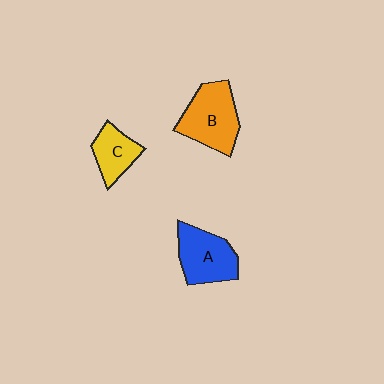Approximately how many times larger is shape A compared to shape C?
Approximately 1.5 times.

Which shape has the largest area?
Shape B (orange).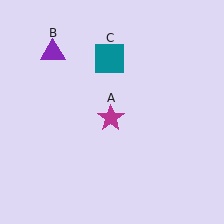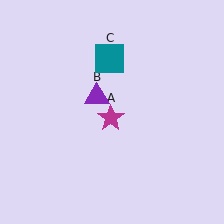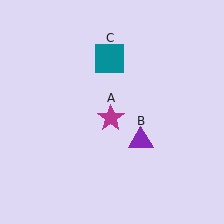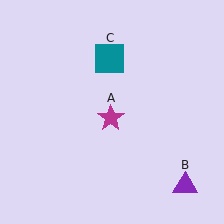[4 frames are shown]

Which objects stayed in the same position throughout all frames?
Magenta star (object A) and teal square (object C) remained stationary.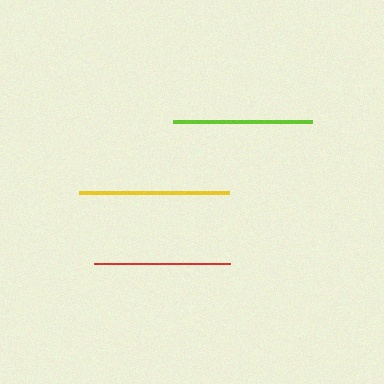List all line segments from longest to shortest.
From longest to shortest: yellow, lime, red.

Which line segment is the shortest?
The red line is the shortest at approximately 136 pixels.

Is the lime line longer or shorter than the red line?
The lime line is longer than the red line.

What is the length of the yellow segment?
The yellow segment is approximately 151 pixels long.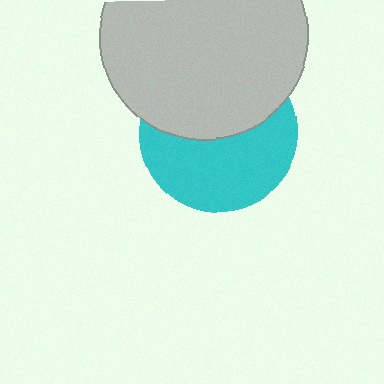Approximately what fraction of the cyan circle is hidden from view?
Roughly 47% of the cyan circle is hidden behind the light gray circle.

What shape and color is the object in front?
The object in front is a light gray circle.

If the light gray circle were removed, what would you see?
You would see the complete cyan circle.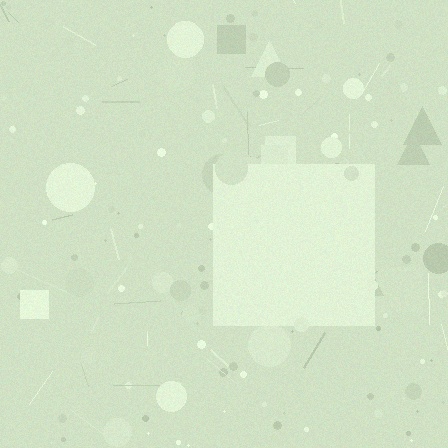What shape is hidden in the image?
A square is hidden in the image.